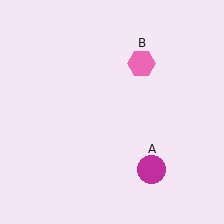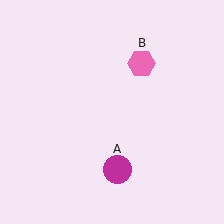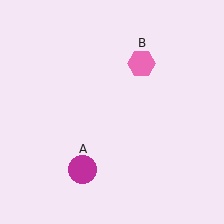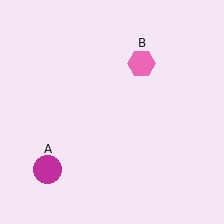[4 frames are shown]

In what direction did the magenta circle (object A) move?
The magenta circle (object A) moved left.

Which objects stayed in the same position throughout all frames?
Pink hexagon (object B) remained stationary.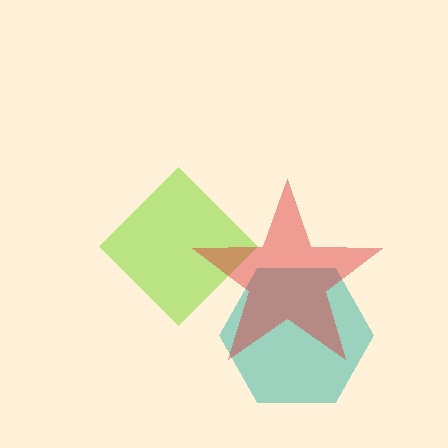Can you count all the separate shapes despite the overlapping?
Yes, there are 3 separate shapes.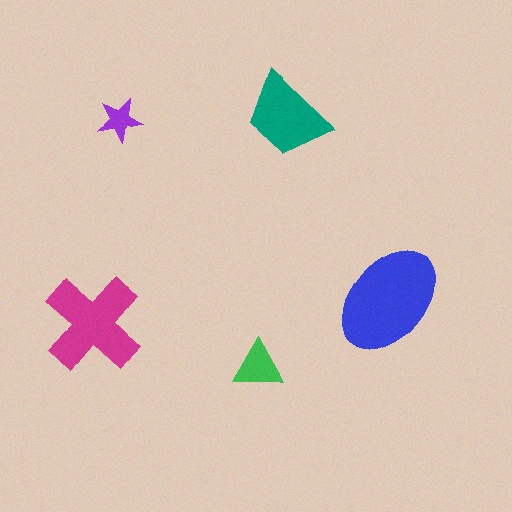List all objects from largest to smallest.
The blue ellipse, the magenta cross, the teal trapezoid, the green triangle, the purple star.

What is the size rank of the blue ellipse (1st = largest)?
1st.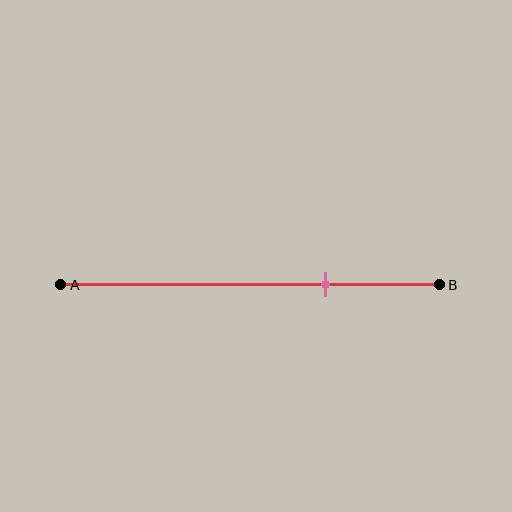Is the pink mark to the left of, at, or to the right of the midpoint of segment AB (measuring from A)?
The pink mark is to the right of the midpoint of segment AB.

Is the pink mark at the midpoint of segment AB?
No, the mark is at about 70% from A, not at the 50% midpoint.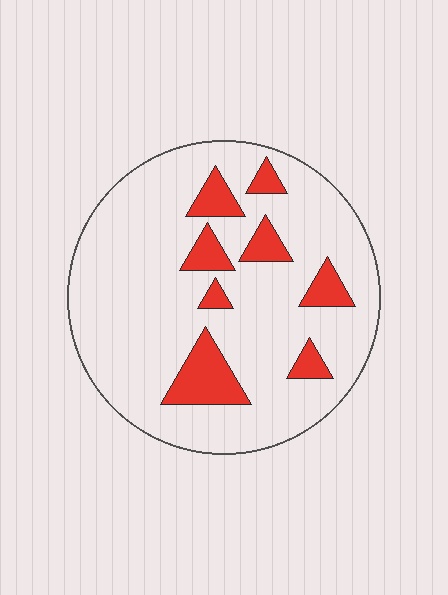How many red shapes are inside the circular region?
8.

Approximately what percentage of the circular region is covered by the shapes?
Approximately 15%.